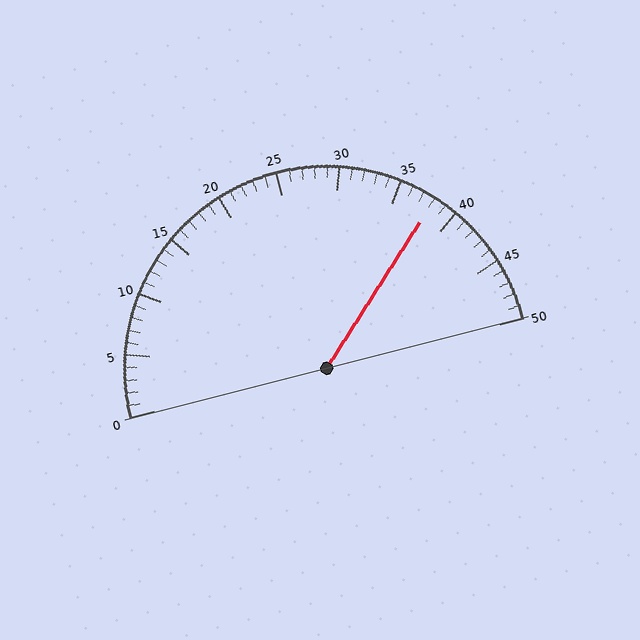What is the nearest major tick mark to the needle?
The nearest major tick mark is 40.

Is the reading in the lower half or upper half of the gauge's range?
The reading is in the upper half of the range (0 to 50).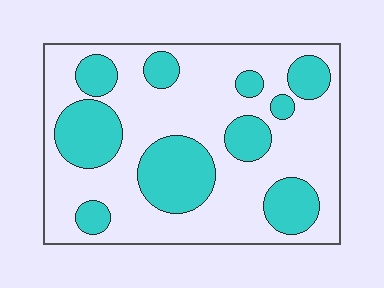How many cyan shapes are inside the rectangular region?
10.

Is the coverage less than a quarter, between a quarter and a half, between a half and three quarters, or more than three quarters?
Between a quarter and a half.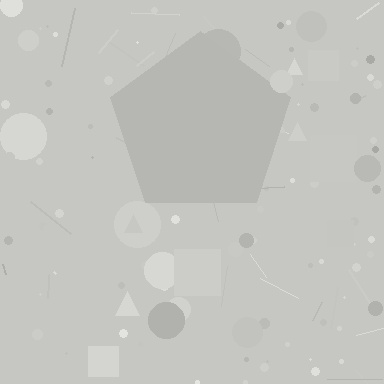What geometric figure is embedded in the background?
A pentagon is embedded in the background.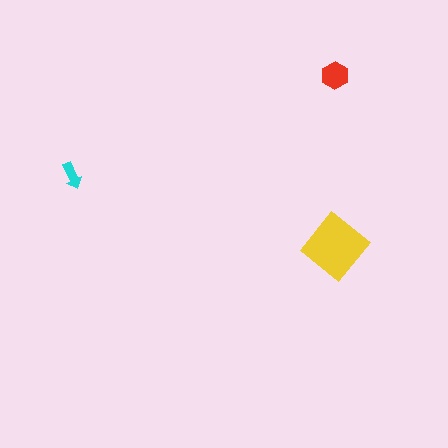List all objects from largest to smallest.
The yellow diamond, the red hexagon, the cyan arrow.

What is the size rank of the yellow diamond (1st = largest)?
1st.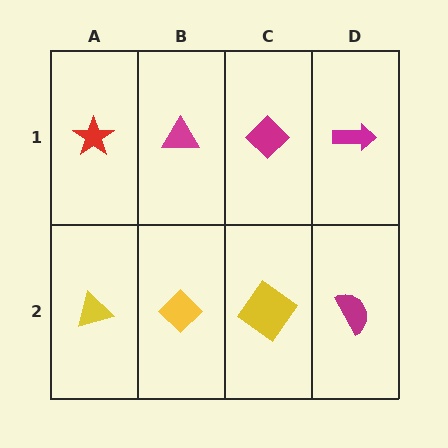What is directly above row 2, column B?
A magenta triangle.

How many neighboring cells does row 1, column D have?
2.